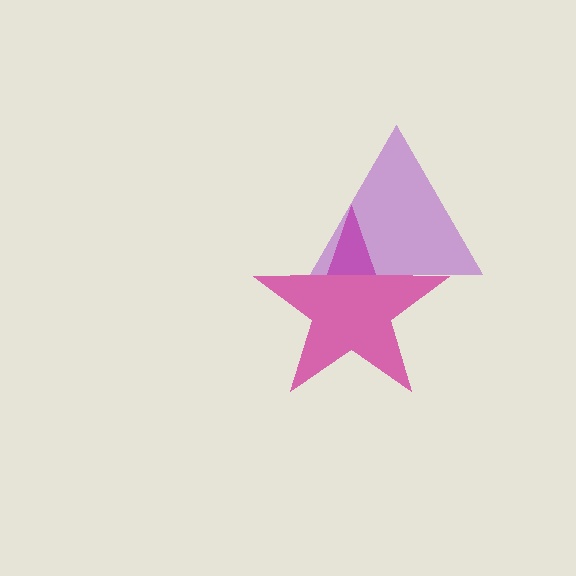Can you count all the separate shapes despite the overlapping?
Yes, there are 2 separate shapes.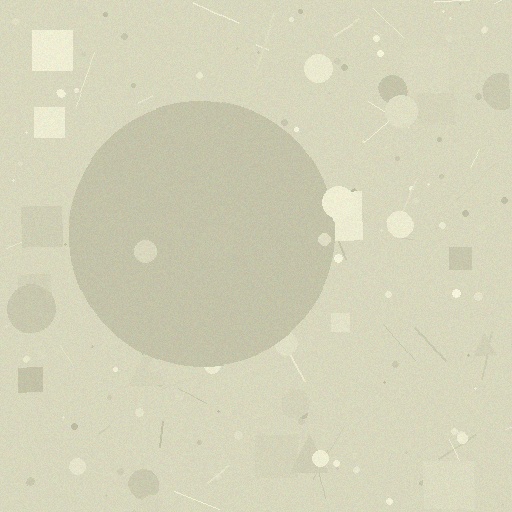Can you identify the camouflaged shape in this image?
The camouflaged shape is a circle.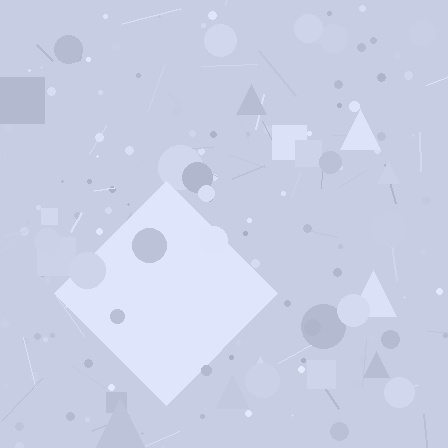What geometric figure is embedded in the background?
A diamond is embedded in the background.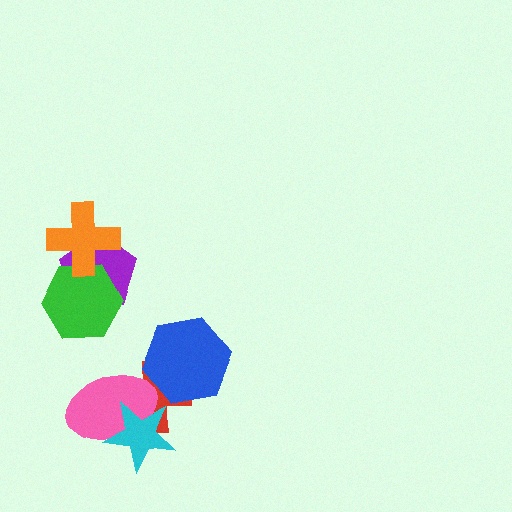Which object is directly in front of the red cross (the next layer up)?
The pink ellipse is directly in front of the red cross.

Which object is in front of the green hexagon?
The orange cross is in front of the green hexagon.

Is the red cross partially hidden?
Yes, it is partially covered by another shape.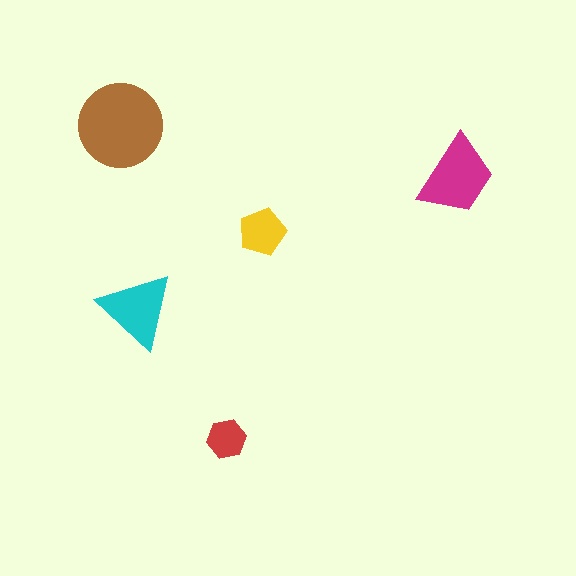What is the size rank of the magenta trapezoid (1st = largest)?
2nd.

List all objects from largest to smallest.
The brown circle, the magenta trapezoid, the cyan triangle, the yellow pentagon, the red hexagon.